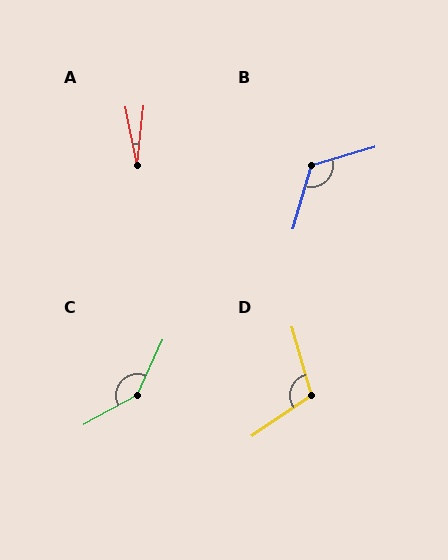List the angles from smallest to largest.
A (18°), D (109°), B (123°), C (143°).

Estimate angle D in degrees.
Approximately 109 degrees.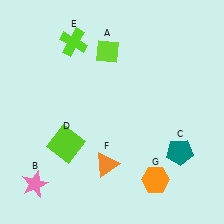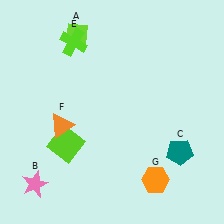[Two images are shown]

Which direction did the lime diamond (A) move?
The lime diamond (A) moved left.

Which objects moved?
The objects that moved are: the lime diamond (A), the orange triangle (F).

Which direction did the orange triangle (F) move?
The orange triangle (F) moved left.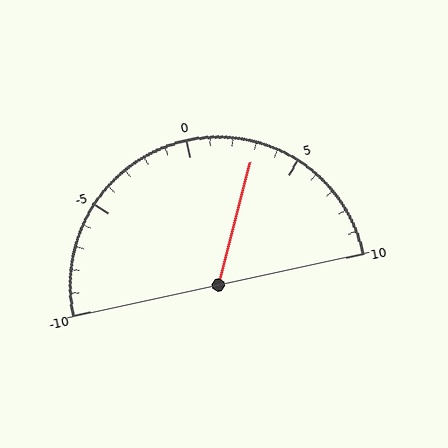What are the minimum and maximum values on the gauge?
The gauge ranges from -10 to 10.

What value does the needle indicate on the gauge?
The needle indicates approximately 3.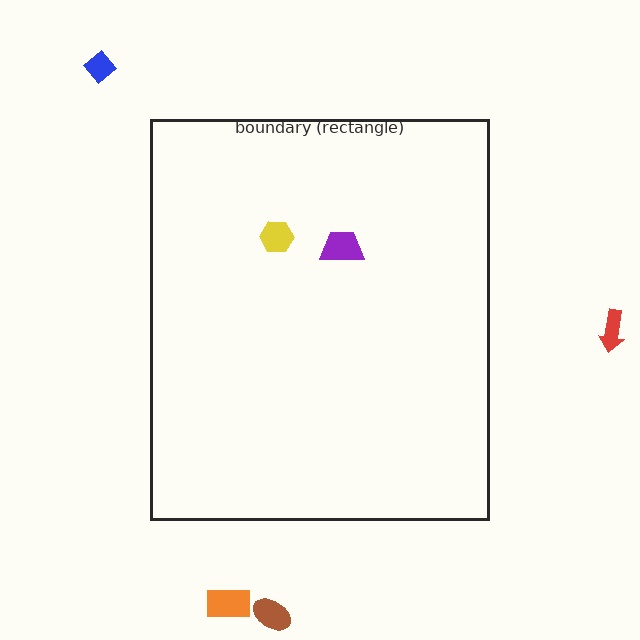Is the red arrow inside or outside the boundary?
Outside.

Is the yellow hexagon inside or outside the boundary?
Inside.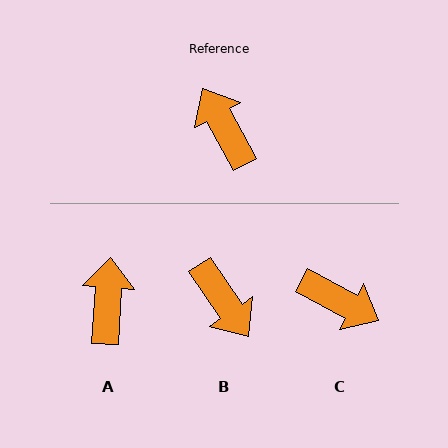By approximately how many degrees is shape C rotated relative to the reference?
Approximately 147 degrees clockwise.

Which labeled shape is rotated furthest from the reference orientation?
B, about 175 degrees away.